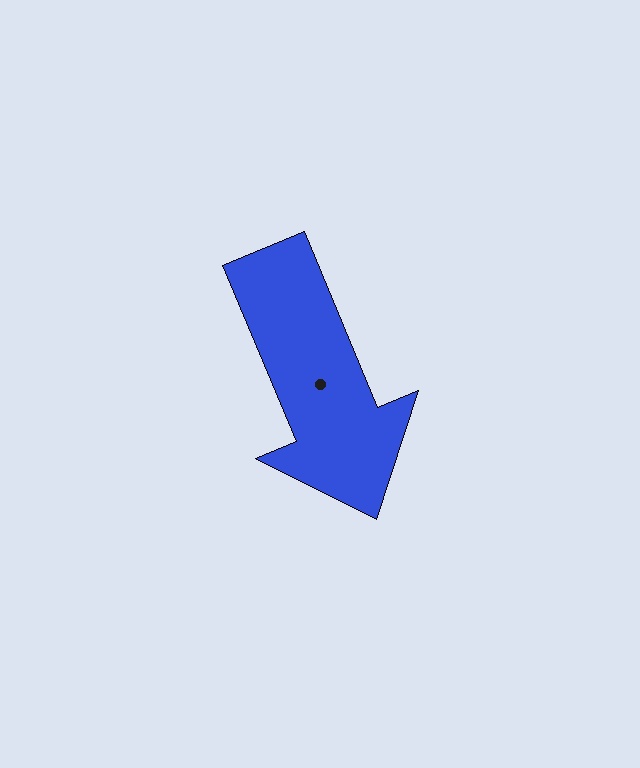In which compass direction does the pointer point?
Southeast.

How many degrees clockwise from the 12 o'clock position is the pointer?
Approximately 157 degrees.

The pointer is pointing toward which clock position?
Roughly 5 o'clock.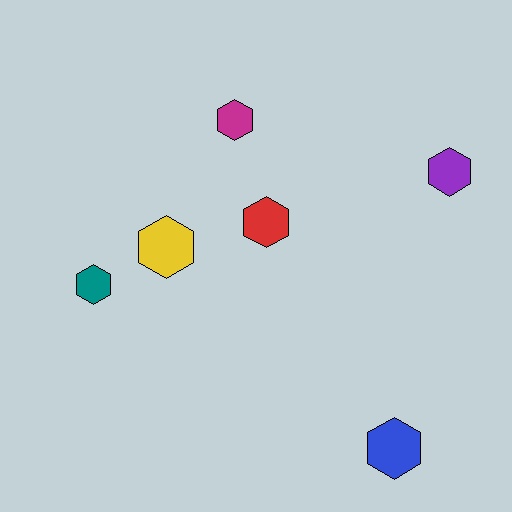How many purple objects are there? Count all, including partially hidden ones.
There is 1 purple object.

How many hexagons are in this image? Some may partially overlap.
There are 6 hexagons.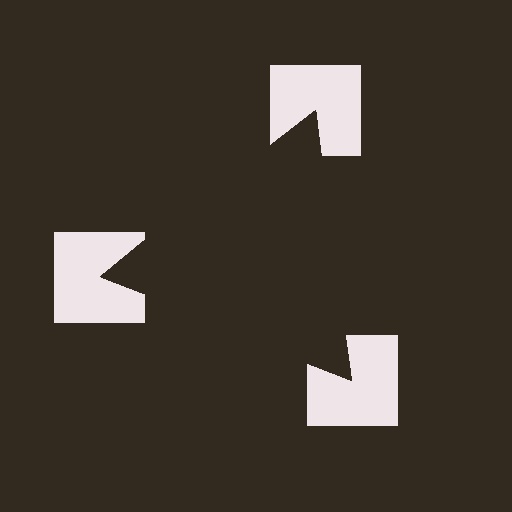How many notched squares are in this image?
There are 3 — one at each vertex of the illusory triangle.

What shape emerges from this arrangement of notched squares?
An illusory triangle — its edges are inferred from the aligned wedge cuts in the notched squares, not physically drawn.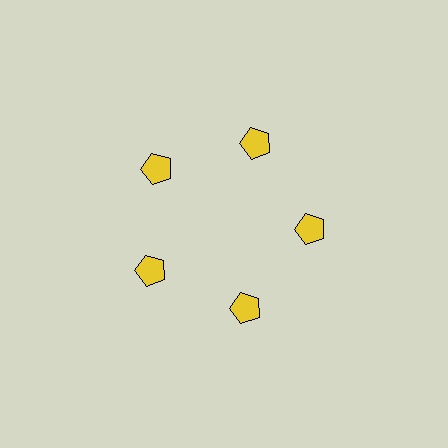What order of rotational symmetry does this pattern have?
This pattern has 5-fold rotational symmetry.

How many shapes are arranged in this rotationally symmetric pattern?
There are 5 shapes, arranged in 5 groups of 1.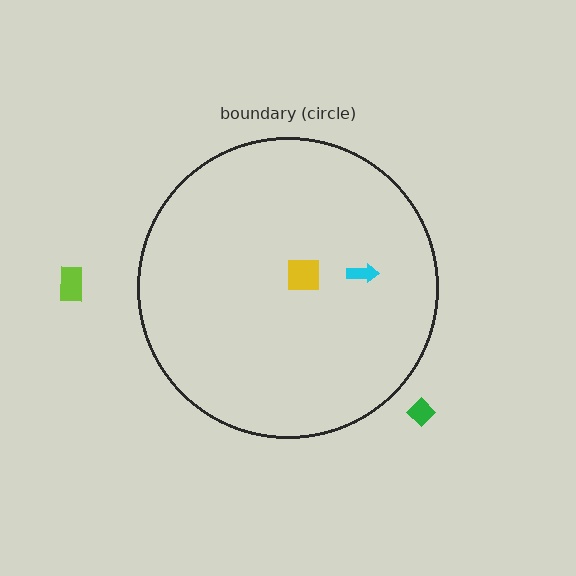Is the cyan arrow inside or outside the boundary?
Inside.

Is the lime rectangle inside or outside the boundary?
Outside.